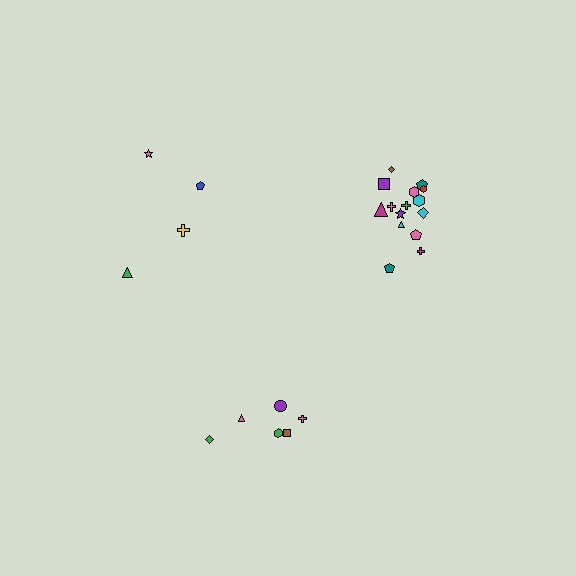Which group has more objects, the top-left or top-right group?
The top-right group.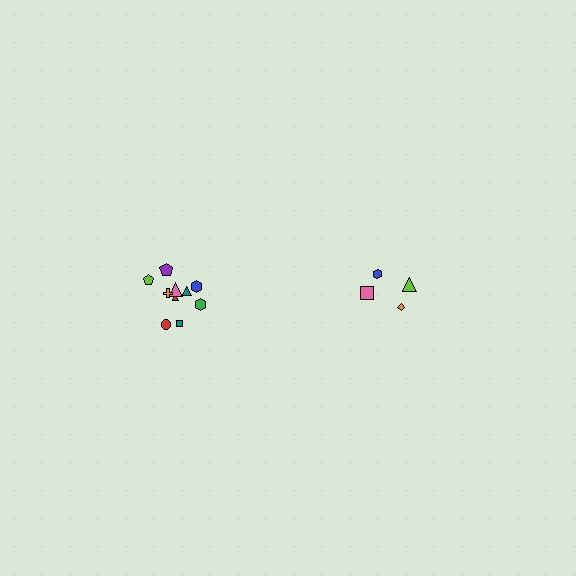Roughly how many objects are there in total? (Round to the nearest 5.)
Roughly 15 objects in total.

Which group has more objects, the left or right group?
The left group.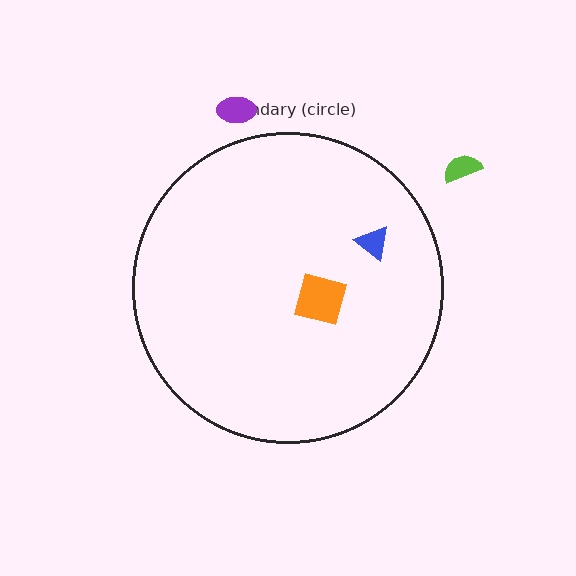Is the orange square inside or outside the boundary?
Inside.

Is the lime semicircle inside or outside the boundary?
Outside.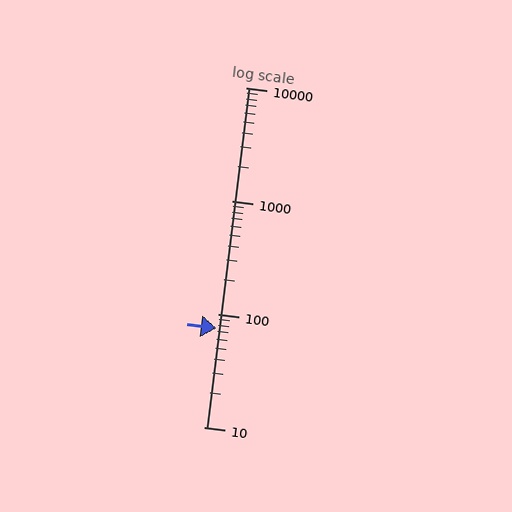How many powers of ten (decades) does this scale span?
The scale spans 3 decades, from 10 to 10000.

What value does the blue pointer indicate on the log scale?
The pointer indicates approximately 75.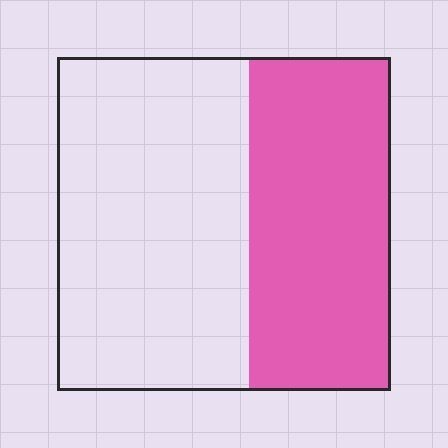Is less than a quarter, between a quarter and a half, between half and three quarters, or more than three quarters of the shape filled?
Between a quarter and a half.